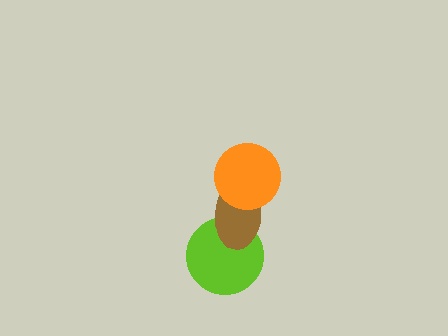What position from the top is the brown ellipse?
The brown ellipse is 2nd from the top.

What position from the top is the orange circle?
The orange circle is 1st from the top.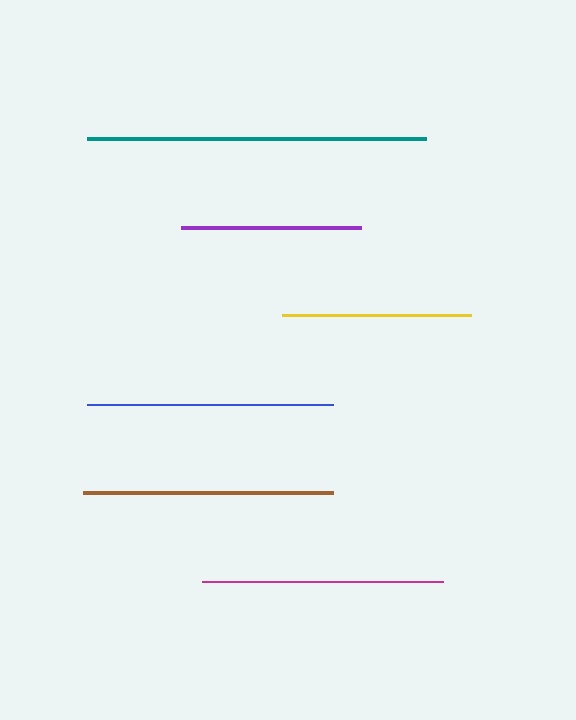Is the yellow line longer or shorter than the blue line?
The blue line is longer than the yellow line.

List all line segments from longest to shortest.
From longest to shortest: teal, brown, blue, magenta, yellow, purple.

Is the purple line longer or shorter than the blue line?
The blue line is longer than the purple line.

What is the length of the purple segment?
The purple segment is approximately 181 pixels long.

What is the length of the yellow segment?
The yellow segment is approximately 190 pixels long.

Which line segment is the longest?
The teal line is the longest at approximately 339 pixels.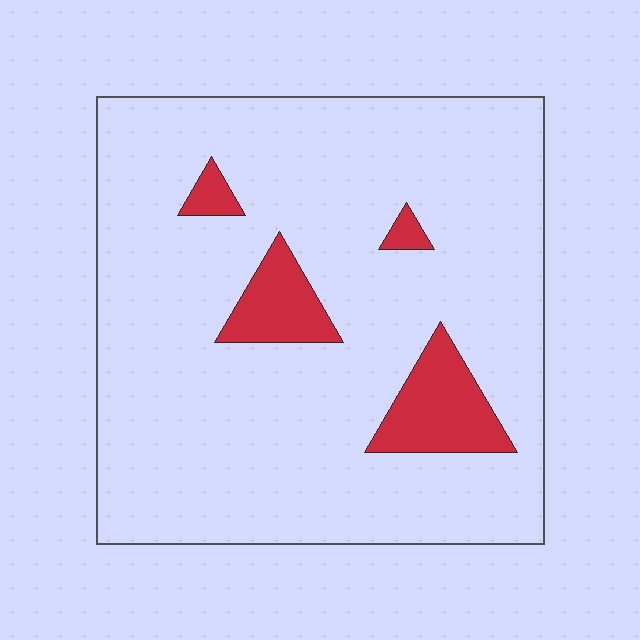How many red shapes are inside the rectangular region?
4.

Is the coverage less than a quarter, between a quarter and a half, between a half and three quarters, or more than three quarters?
Less than a quarter.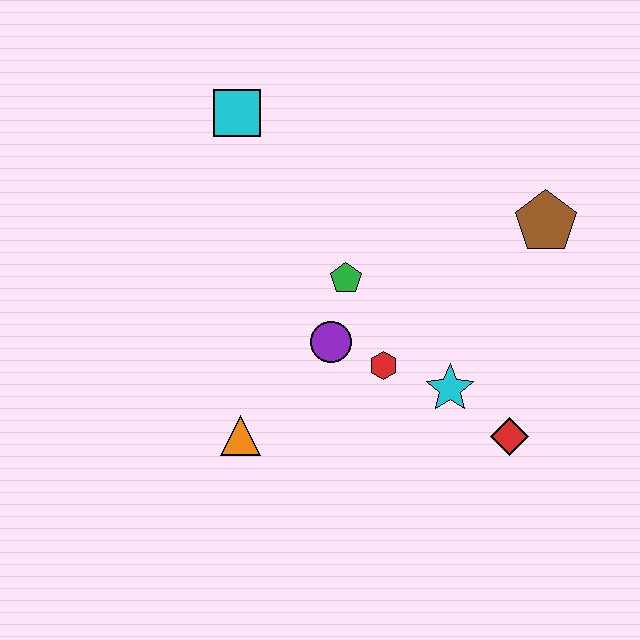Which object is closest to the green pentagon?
The purple circle is closest to the green pentagon.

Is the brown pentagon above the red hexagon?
Yes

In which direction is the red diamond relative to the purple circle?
The red diamond is to the right of the purple circle.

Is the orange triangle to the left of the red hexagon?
Yes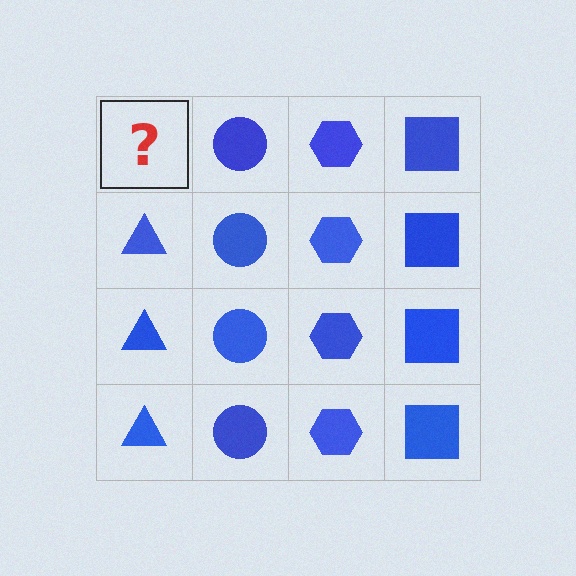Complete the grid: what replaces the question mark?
The question mark should be replaced with a blue triangle.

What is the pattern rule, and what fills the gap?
The rule is that each column has a consistent shape. The gap should be filled with a blue triangle.